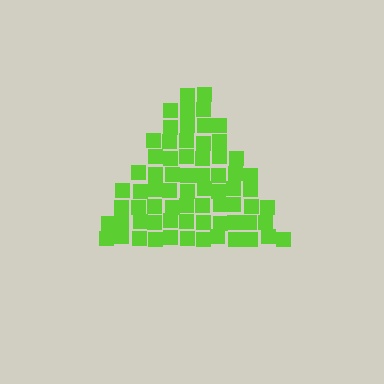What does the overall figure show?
The overall figure shows a triangle.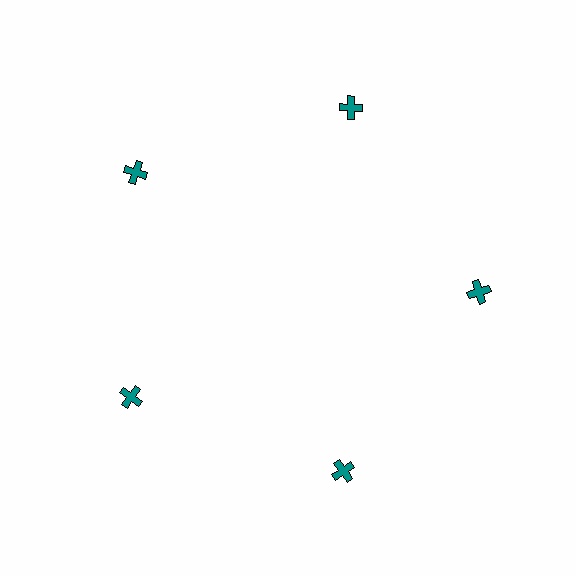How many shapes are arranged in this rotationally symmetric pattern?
There are 5 shapes, arranged in 5 groups of 1.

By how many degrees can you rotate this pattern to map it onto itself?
The pattern maps onto itself every 72 degrees of rotation.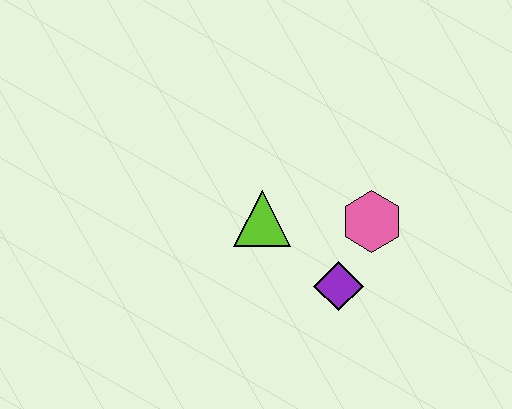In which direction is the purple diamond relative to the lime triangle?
The purple diamond is to the right of the lime triangle.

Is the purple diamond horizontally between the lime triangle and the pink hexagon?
Yes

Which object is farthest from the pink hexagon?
The lime triangle is farthest from the pink hexagon.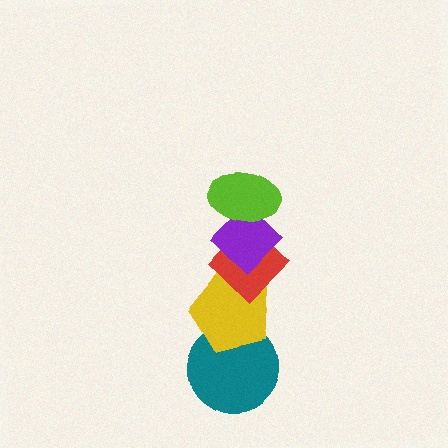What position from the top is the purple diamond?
The purple diamond is 2nd from the top.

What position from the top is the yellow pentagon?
The yellow pentagon is 4th from the top.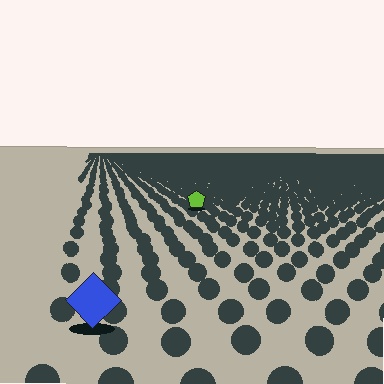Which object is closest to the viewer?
The blue diamond is closest. The texture marks near it are larger and more spread out.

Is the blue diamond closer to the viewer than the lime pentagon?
Yes. The blue diamond is closer — you can tell from the texture gradient: the ground texture is coarser near it.